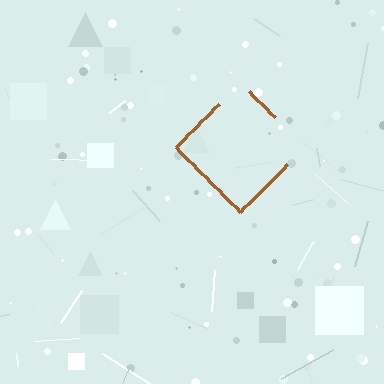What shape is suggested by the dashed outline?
The dashed outline suggests a diamond.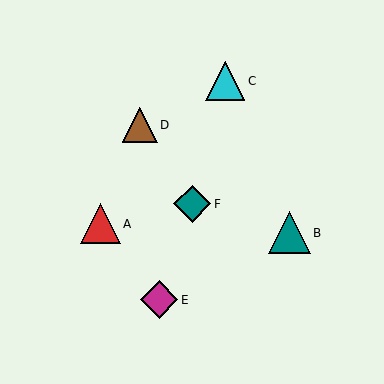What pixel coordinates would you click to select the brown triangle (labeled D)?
Click at (140, 125) to select the brown triangle D.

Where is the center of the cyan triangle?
The center of the cyan triangle is at (225, 81).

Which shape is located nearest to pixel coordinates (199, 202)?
The teal diamond (labeled F) at (192, 204) is nearest to that location.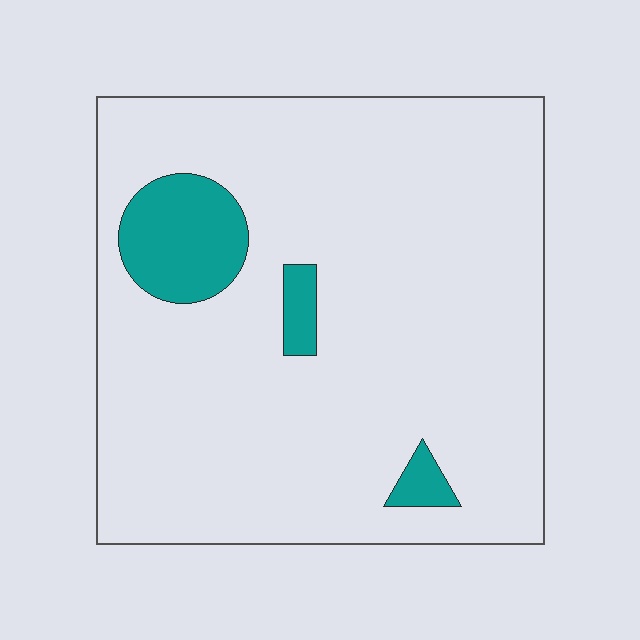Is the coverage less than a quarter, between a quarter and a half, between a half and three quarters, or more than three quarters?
Less than a quarter.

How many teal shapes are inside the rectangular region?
3.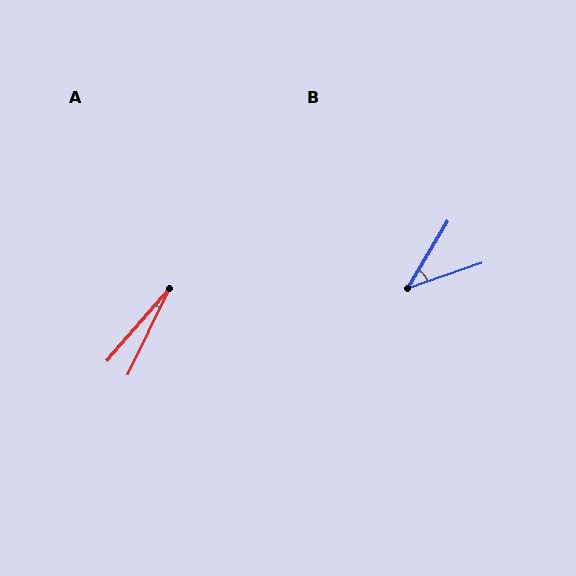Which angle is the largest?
B, at approximately 40 degrees.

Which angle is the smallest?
A, at approximately 15 degrees.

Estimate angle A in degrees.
Approximately 15 degrees.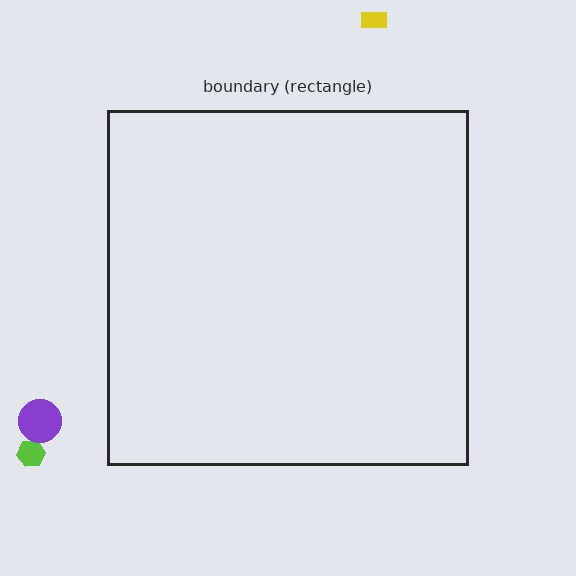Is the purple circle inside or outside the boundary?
Outside.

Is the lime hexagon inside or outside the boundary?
Outside.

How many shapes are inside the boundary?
0 inside, 3 outside.